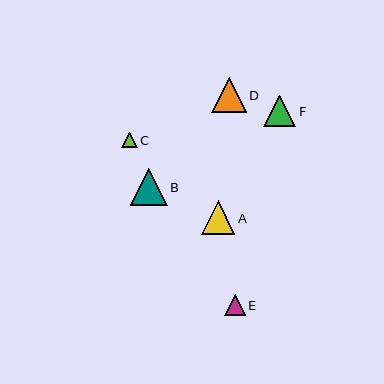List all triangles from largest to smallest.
From largest to smallest: B, D, A, F, E, C.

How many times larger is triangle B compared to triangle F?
Triangle B is approximately 1.2 times the size of triangle F.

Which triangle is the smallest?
Triangle C is the smallest with a size of approximately 16 pixels.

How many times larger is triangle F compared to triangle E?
Triangle F is approximately 1.6 times the size of triangle E.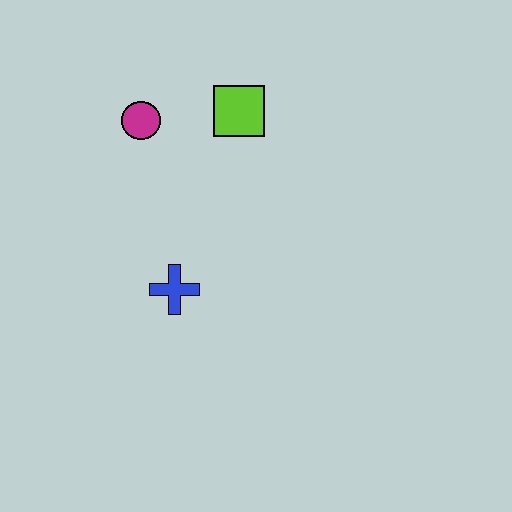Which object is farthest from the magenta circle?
The blue cross is farthest from the magenta circle.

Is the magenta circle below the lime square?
Yes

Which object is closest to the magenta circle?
The lime square is closest to the magenta circle.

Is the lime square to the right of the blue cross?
Yes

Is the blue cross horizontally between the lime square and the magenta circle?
Yes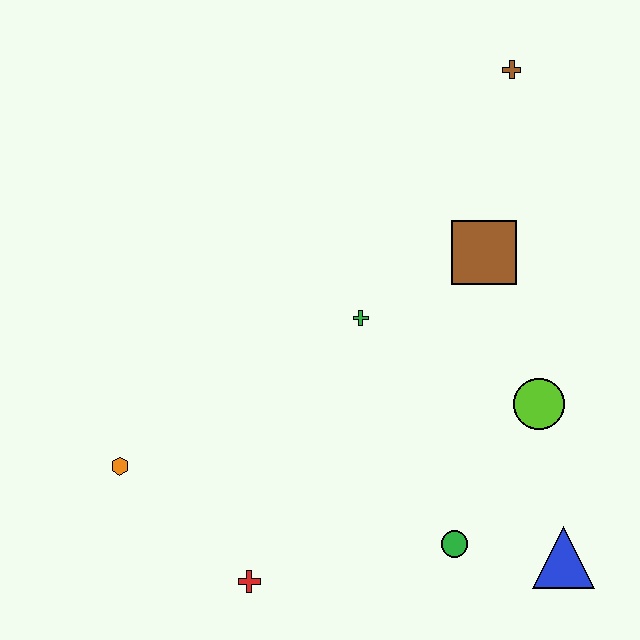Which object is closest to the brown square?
The green cross is closest to the brown square.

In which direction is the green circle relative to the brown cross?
The green circle is below the brown cross.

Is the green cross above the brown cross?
No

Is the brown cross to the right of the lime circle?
No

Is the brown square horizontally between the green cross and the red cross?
No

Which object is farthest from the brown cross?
The red cross is farthest from the brown cross.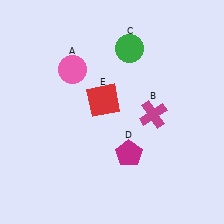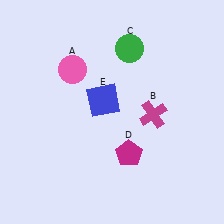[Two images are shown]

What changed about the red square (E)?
In Image 1, E is red. In Image 2, it changed to blue.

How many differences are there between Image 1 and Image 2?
There is 1 difference between the two images.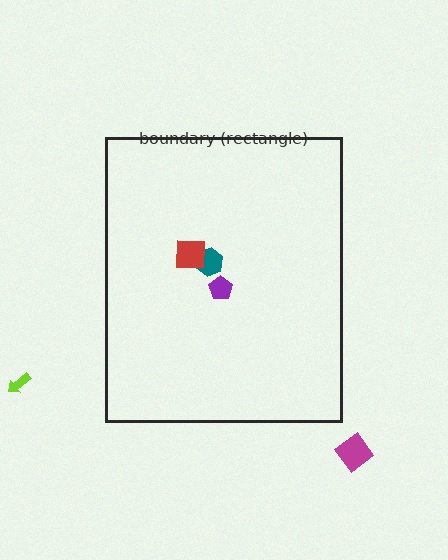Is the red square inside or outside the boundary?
Inside.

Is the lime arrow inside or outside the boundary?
Outside.